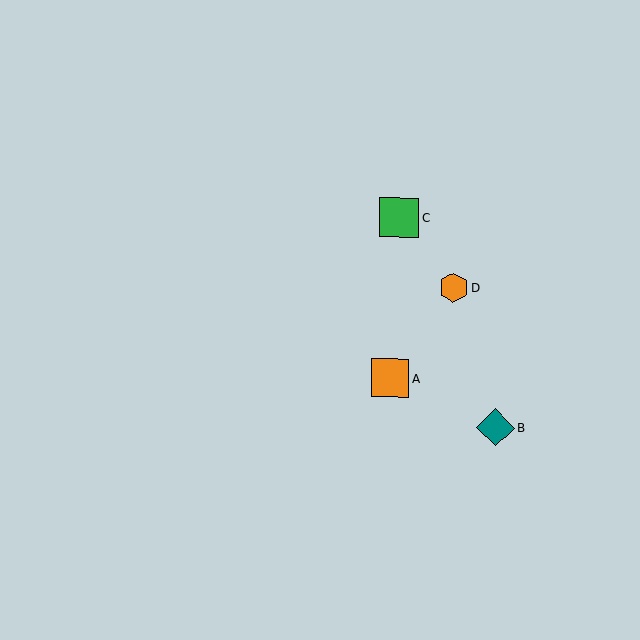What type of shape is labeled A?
Shape A is an orange square.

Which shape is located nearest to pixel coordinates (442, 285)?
The orange hexagon (labeled D) at (453, 288) is nearest to that location.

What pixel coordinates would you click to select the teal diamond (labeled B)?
Click at (495, 427) to select the teal diamond B.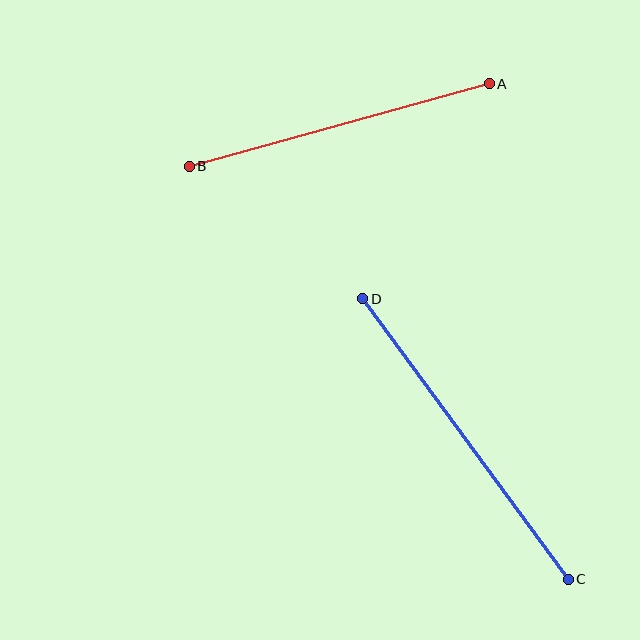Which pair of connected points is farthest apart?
Points C and D are farthest apart.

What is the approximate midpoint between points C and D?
The midpoint is at approximately (465, 439) pixels.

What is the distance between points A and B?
The distance is approximately 311 pixels.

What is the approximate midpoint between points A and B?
The midpoint is at approximately (339, 125) pixels.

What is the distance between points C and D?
The distance is approximately 348 pixels.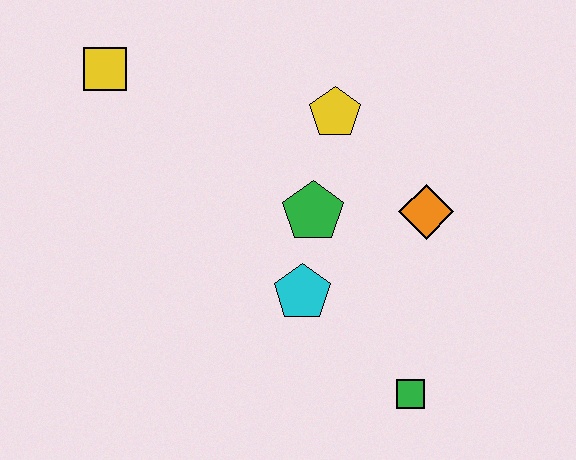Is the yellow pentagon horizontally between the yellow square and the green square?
Yes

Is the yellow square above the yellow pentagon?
Yes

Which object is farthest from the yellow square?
The green square is farthest from the yellow square.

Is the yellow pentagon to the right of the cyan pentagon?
Yes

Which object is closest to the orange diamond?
The green pentagon is closest to the orange diamond.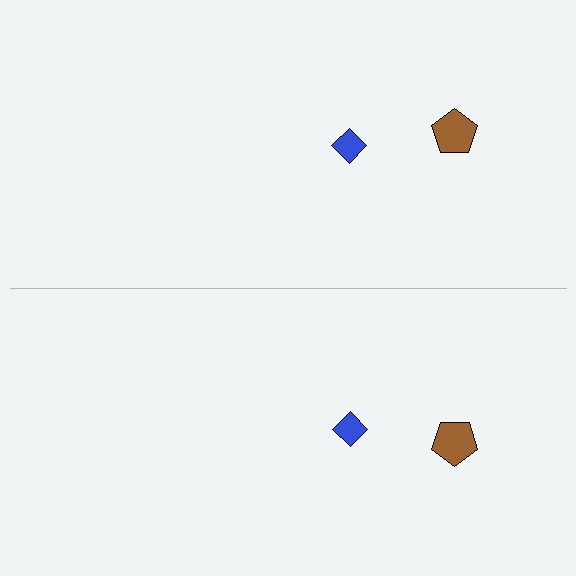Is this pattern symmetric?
Yes, this pattern has bilateral (reflection) symmetry.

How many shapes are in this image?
There are 4 shapes in this image.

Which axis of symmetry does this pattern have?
The pattern has a horizontal axis of symmetry running through the center of the image.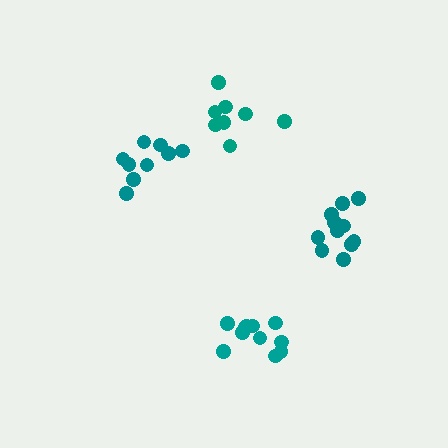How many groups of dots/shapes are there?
There are 4 groups.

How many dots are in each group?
Group 1: 9 dots, Group 2: 11 dots, Group 3: 11 dots, Group 4: 8 dots (39 total).